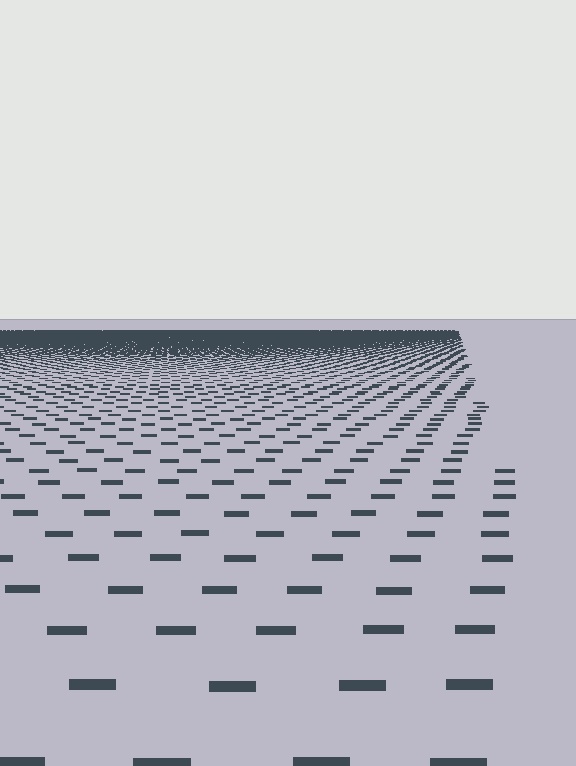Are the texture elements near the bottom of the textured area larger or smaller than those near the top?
Larger. Near the bottom, elements are closer to the viewer and appear at a bigger on-screen size.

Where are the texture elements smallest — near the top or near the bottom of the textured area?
Near the top.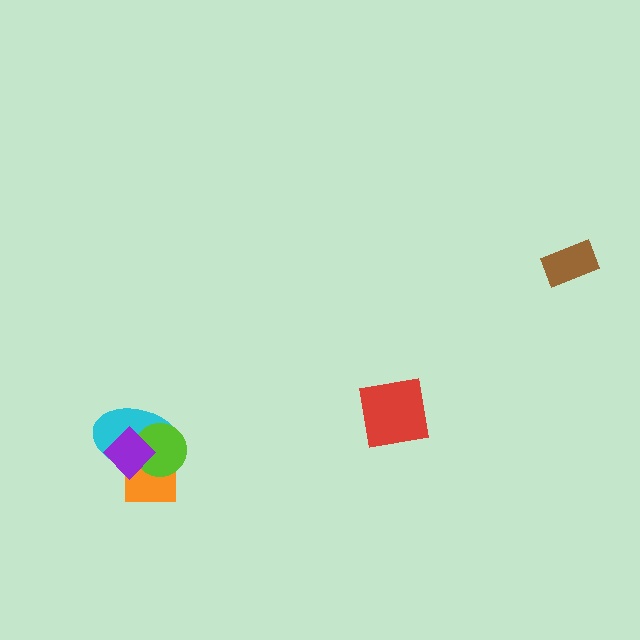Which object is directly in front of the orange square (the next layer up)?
The lime circle is directly in front of the orange square.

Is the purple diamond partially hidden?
No, no other shape covers it.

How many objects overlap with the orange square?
3 objects overlap with the orange square.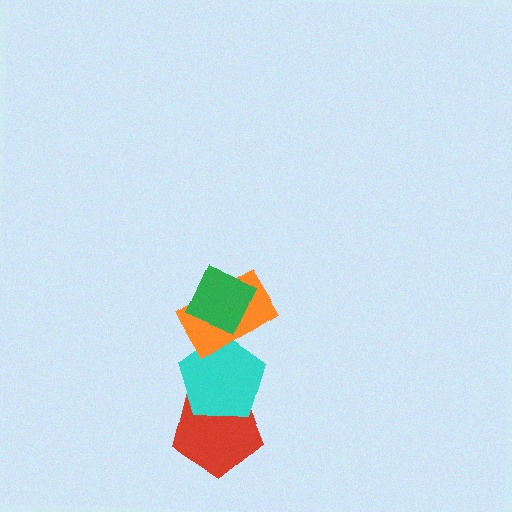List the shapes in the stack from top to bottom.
From top to bottom: the green diamond, the orange rectangle, the cyan pentagon, the red pentagon.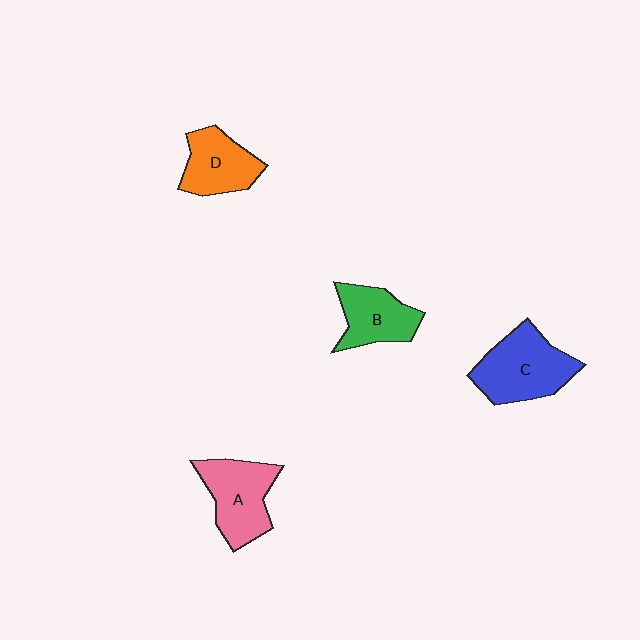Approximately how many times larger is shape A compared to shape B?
Approximately 1.2 times.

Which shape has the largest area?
Shape C (blue).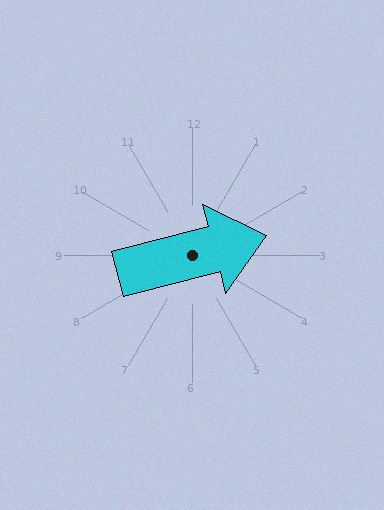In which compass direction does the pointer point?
East.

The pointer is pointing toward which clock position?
Roughly 3 o'clock.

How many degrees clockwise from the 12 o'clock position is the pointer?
Approximately 75 degrees.